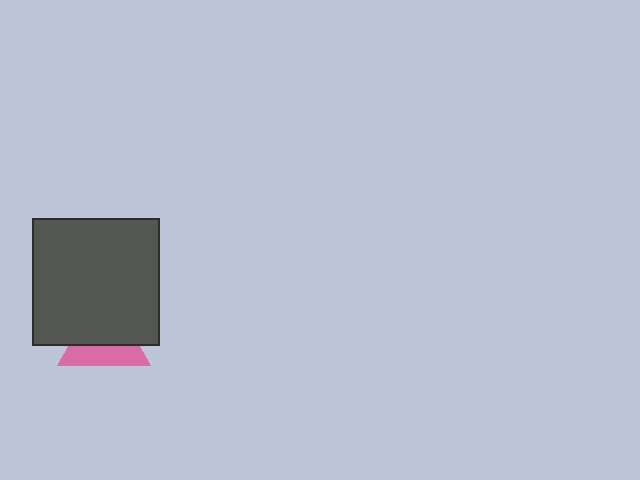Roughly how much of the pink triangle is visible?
A small part of it is visible (roughly 43%).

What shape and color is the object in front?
The object in front is a dark gray square.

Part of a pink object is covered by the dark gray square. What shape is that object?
It is a triangle.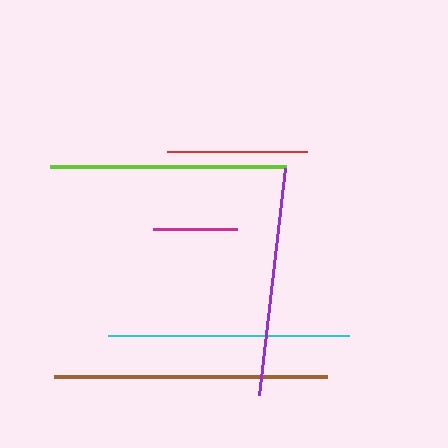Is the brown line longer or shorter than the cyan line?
The brown line is longer than the cyan line.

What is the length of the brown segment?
The brown segment is approximately 274 pixels long.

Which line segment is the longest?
The brown line is the longest at approximately 274 pixels.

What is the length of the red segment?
The red segment is approximately 139 pixels long.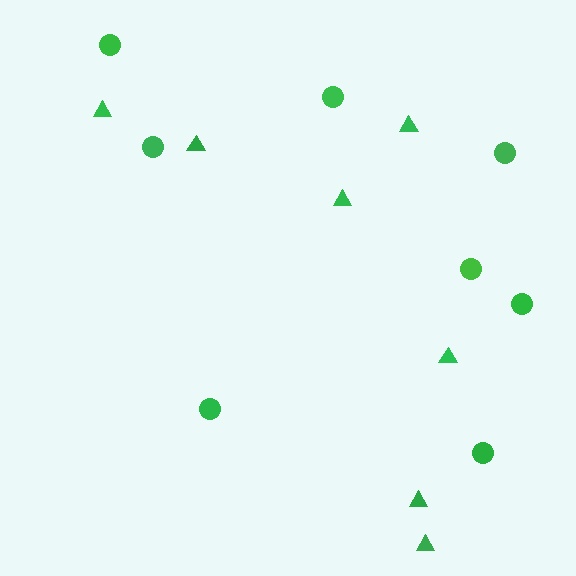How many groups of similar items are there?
There are 2 groups: one group of circles (8) and one group of triangles (7).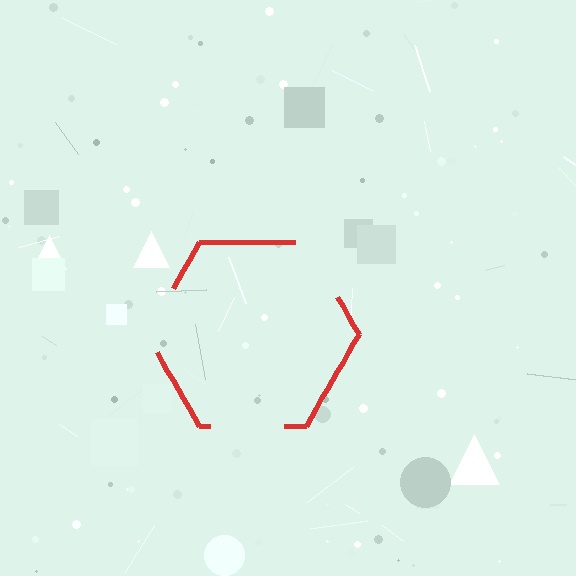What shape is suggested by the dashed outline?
The dashed outline suggests a hexagon.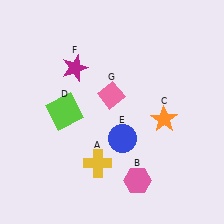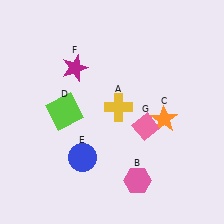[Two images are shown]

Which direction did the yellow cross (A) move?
The yellow cross (A) moved up.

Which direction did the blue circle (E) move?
The blue circle (E) moved left.